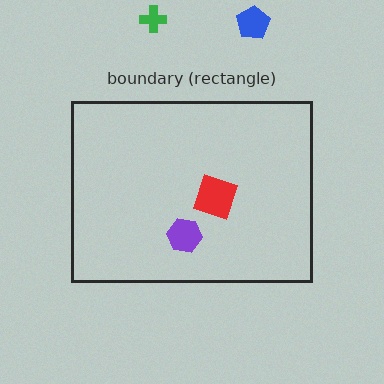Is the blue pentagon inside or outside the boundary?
Outside.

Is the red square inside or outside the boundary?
Inside.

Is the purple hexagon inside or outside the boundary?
Inside.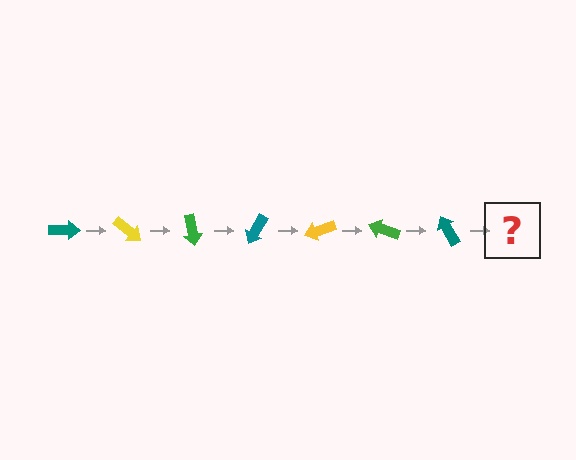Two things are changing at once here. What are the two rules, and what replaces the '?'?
The two rules are that it rotates 40 degrees each step and the color cycles through teal, yellow, and green. The '?' should be a yellow arrow, rotated 280 degrees from the start.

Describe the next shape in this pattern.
It should be a yellow arrow, rotated 280 degrees from the start.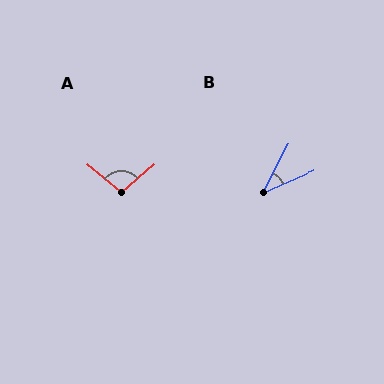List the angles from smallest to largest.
B (39°), A (100°).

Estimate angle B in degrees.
Approximately 39 degrees.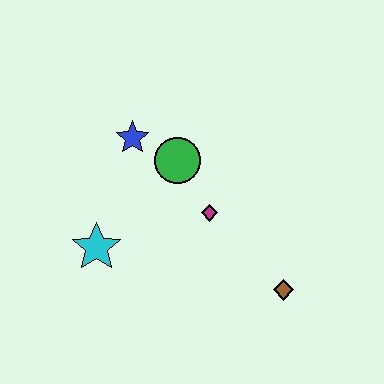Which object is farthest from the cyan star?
The brown diamond is farthest from the cyan star.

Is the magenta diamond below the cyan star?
No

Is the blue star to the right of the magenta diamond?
No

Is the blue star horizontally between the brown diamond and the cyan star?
Yes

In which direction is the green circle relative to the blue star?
The green circle is to the right of the blue star.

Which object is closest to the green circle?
The blue star is closest to the green circle.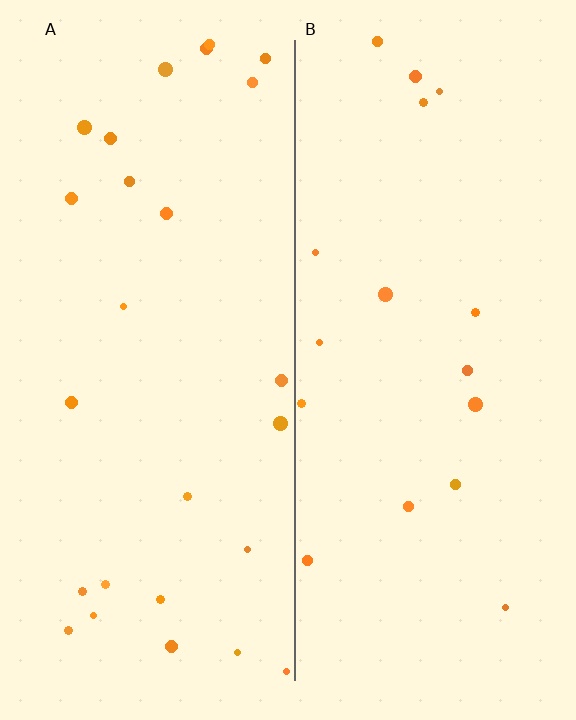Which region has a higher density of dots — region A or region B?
A (the left).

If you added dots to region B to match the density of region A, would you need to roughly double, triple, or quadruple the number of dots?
Approximately double.